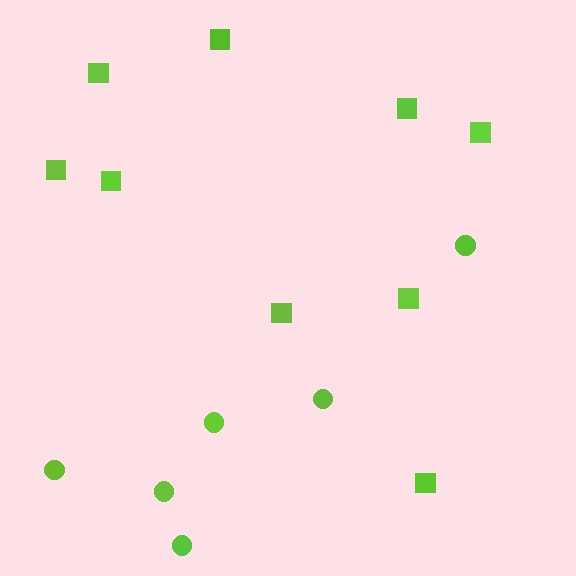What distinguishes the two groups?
There are 2 groups: one group of circles (6) and one group of squares (9).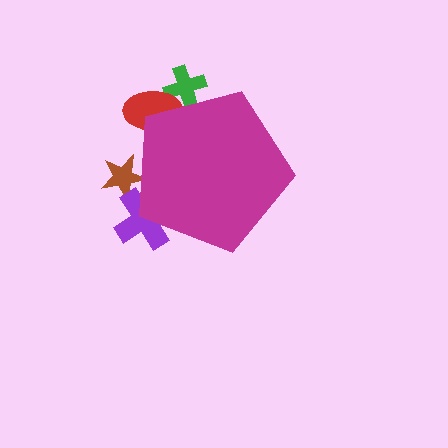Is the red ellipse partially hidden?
Yes, the red ellipse is partially hidden behind the magenta pentagon.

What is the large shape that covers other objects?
A magenta pentagon.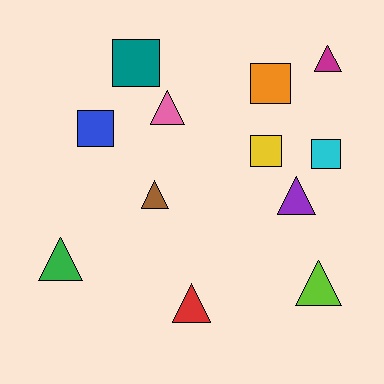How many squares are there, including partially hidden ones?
There are 5 squares.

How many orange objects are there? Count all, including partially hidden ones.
There is 1 orange object.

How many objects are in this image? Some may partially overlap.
There are 12 objects.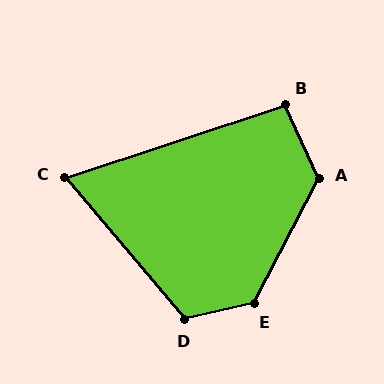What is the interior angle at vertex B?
Approximately 96 degrees (obtuse).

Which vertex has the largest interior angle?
E, at approximately 130 degrees.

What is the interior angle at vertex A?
Approximately 128 degrees (obtuse).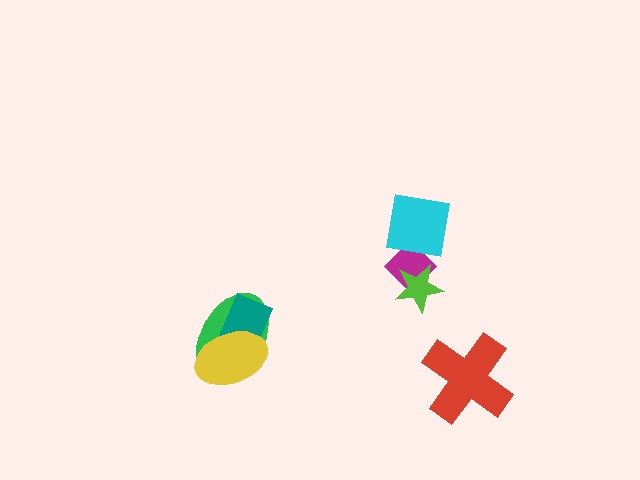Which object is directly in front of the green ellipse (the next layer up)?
The teal rectangle is directly in front of the green ellipse.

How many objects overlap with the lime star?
1 object overlaps with the lime star.